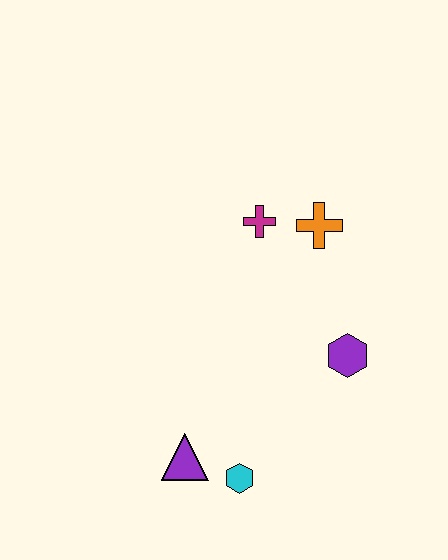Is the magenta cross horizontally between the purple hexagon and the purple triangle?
Yes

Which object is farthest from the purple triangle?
The orange cross is farthest from the purple triangle.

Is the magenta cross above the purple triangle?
Yes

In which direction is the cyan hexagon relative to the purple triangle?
The cyan hexagon is to the right of the purple triangle.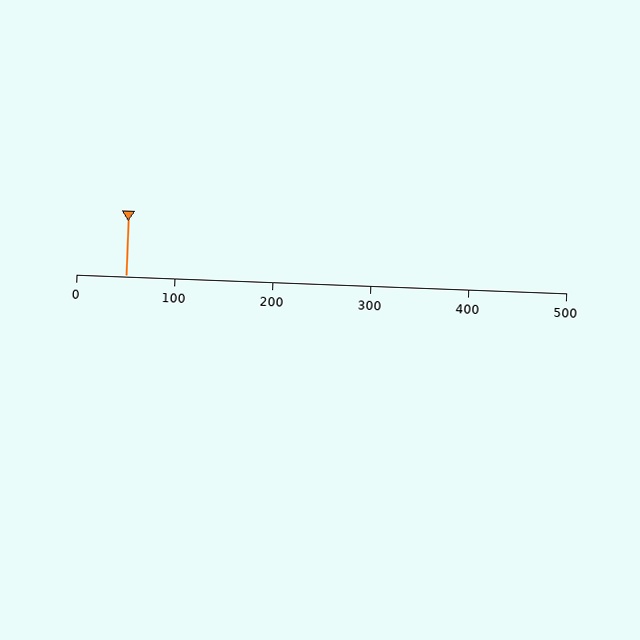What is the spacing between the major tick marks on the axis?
The major ticks are spaced 100 apart.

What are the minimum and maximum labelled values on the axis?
The axis runs from 0 to 500.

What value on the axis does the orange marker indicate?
The marker indicates approximately 50.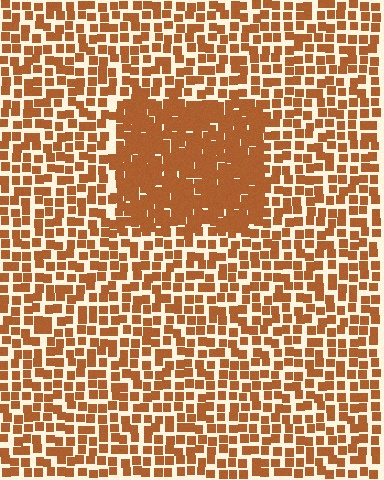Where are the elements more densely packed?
The elements are more densely packed inside the rectangle boundary.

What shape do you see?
I see a rectangle.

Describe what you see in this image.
The image contains small brown elements arranged at two different densities. A rectangle-shaped region is visible where the elements are more densely packed than the surrounding area.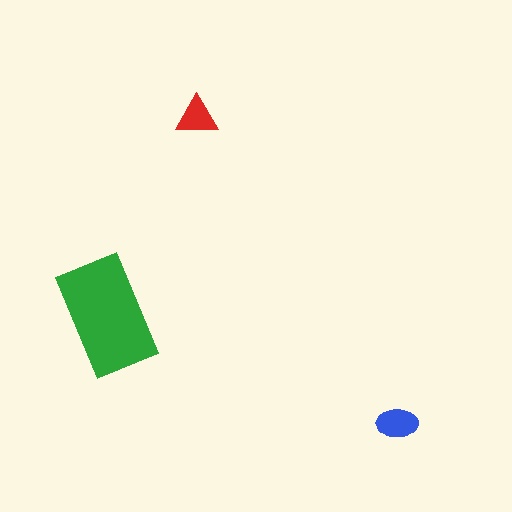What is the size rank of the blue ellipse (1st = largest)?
2nd.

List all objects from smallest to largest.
The red triangle, the blue ellipse, the green rectangle.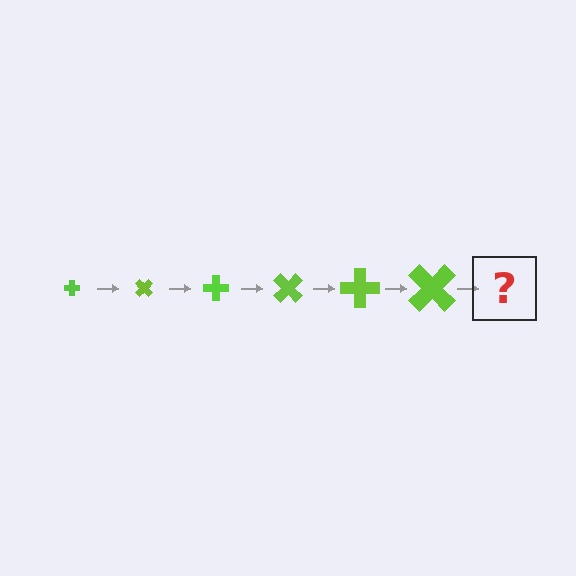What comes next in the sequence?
The next element should be a cross, larger than the previous one and rotated 270 degrees from the start.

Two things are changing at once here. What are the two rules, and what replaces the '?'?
The two rules are that the cross grows larger each step and it rotates 45 degrees each step. The '?' should be a cross, larger than the previous one and rotated 270 degrees from the start.